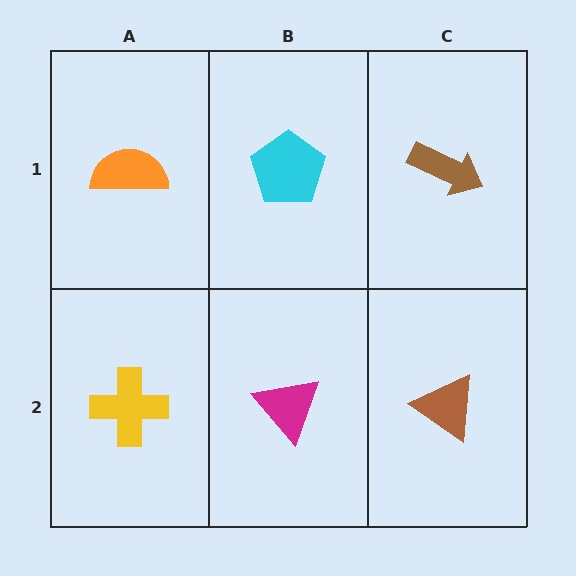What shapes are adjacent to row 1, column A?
A yellow cross (row 2, column A), a cyan pentagon (row 1, column B).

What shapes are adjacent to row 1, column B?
A magenta triangle (row 2, column B), an orange semicircle (row 1, column A), a brown arrow (row 1, column C).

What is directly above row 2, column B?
A cyan pentagon.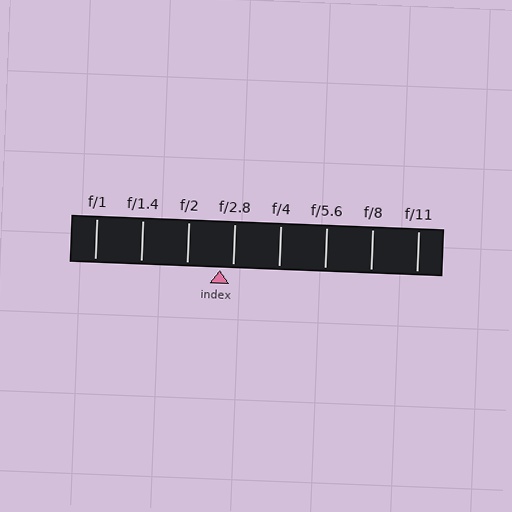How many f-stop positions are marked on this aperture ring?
There are 8 f-stop positions marked.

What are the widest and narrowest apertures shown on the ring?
The widest aperture shown is f/1 and the narrowest is f/11.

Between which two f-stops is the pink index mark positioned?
The index mark is between f/2 and f/2.8.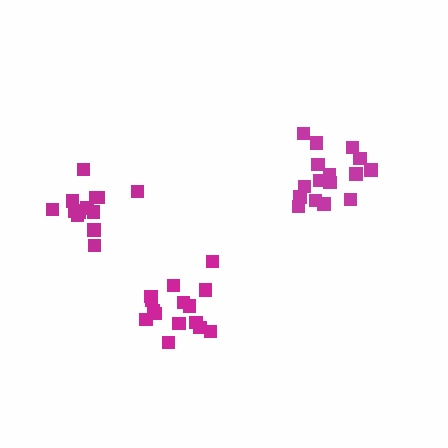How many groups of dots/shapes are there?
There are 3 groups.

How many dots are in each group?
Group 1: 15 dots, Group 2: 13 dots, Group 3: 16 dots (44 total).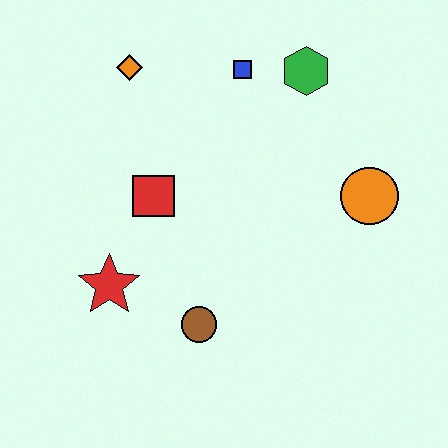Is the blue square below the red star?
No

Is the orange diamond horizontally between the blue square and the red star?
Yes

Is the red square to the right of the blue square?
No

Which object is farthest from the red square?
The orange circle is farthest from the red square.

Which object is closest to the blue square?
The green hexagon is closest to the blue square.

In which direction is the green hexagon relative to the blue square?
The green hexagon is to the right of the blue square.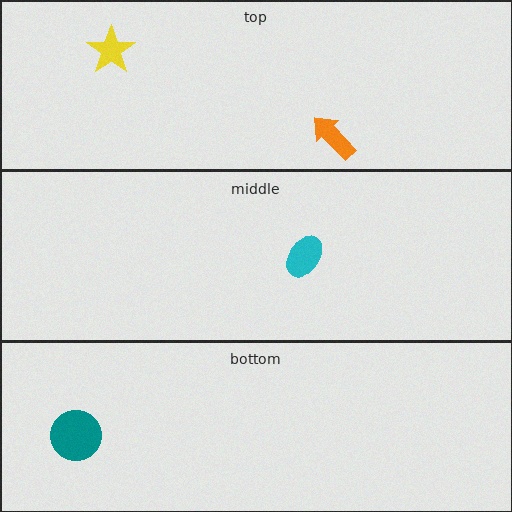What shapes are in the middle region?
The cyan ellipse.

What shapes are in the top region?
The orange arrow, the yellow star.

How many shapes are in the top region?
2.